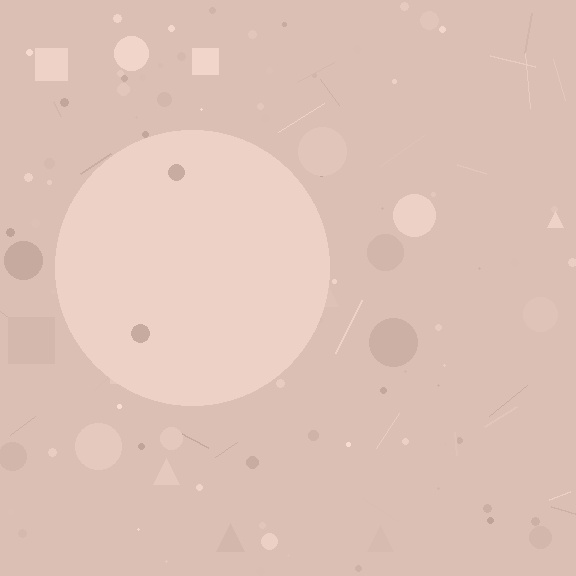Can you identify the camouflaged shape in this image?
The camouflaged shape is a circle.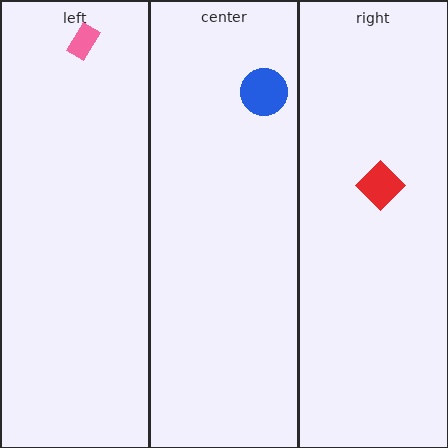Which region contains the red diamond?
The right region.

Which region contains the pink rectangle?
The left region.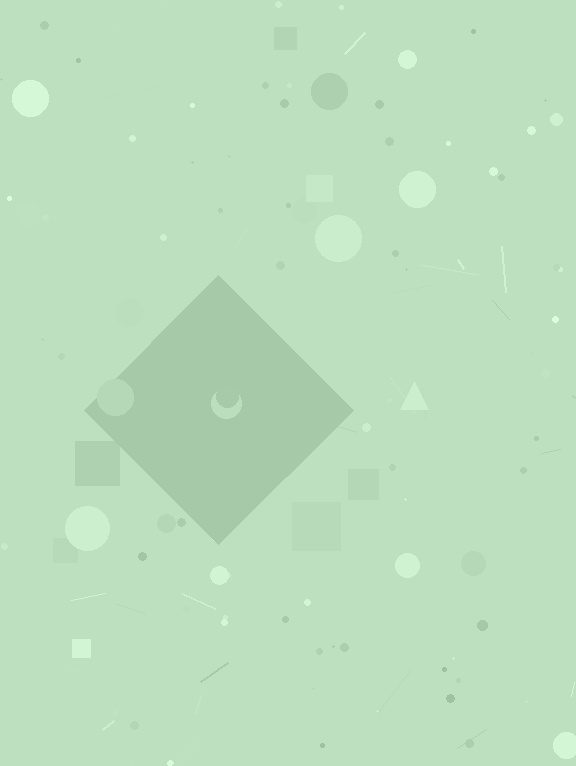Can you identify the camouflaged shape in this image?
The camouflaged shape is a diamond.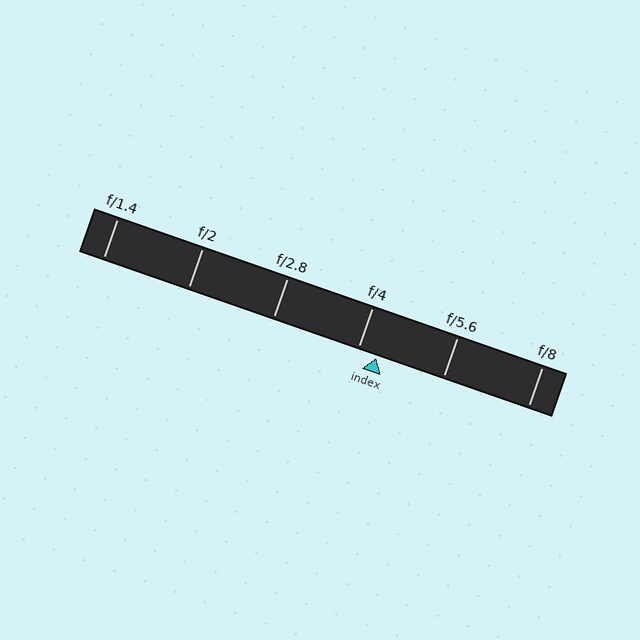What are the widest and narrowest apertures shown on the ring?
The widest aperture shown is f/1.4 and the narrowest is f/8.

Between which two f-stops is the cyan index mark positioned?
The index mark is between f/4 and f/5.6.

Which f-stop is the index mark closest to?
The index mark is closest to f/4.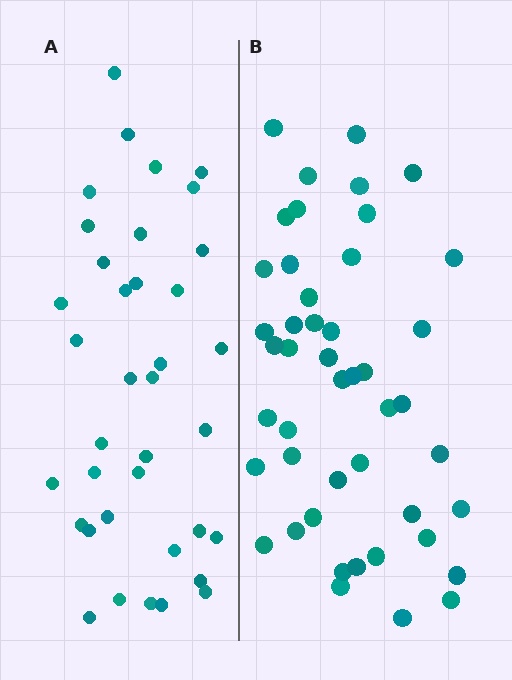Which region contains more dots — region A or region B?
Region B (the right region) has more dots.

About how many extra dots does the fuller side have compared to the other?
Region B has roughly 8 or so more dots than region A.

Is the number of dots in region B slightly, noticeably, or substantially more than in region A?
Region B has only slightly more — the two regions are fairly close. The ratio is roughly 1.2 to 1.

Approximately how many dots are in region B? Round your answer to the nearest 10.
About 50 dots. (The exact count is 46, which rounds to 50.)